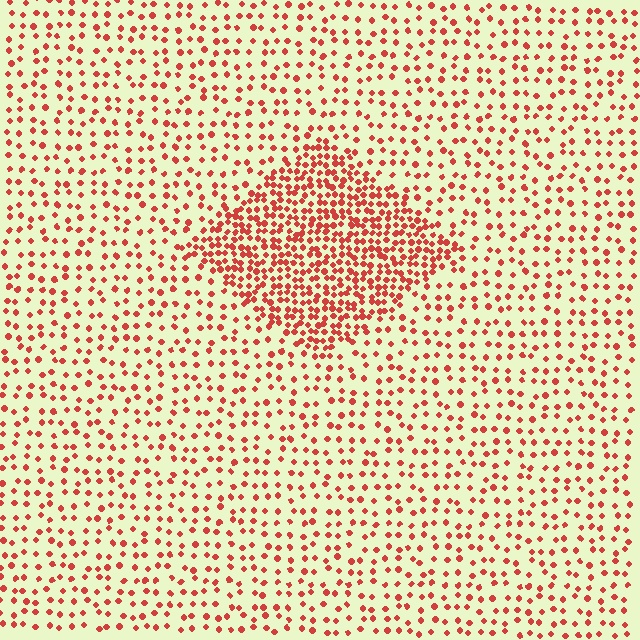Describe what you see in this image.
The image contains small red elements arranged at two different densities. A diamond-shaped region is visible where the elements are more densely packed than the surrounding area.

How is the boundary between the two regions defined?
The boundary is defined by a change in element density (approximately 2.5x ratio). All elements are the same color, size, and shape.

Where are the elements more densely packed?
The elements are more densely packed inside the diamond boundary.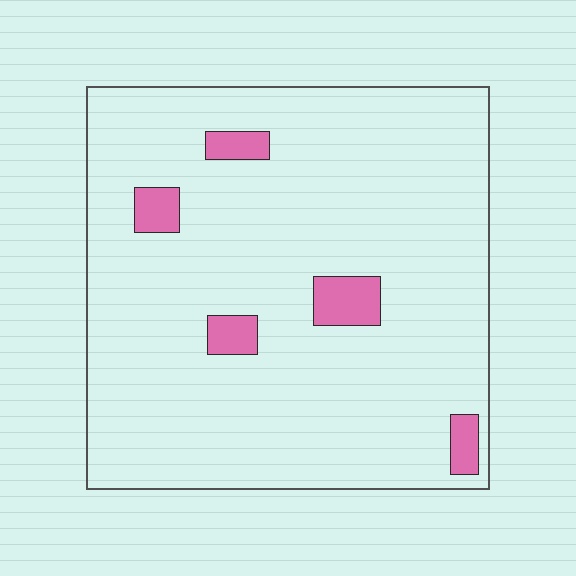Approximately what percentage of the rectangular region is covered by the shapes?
Approximately 5%.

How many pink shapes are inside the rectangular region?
5.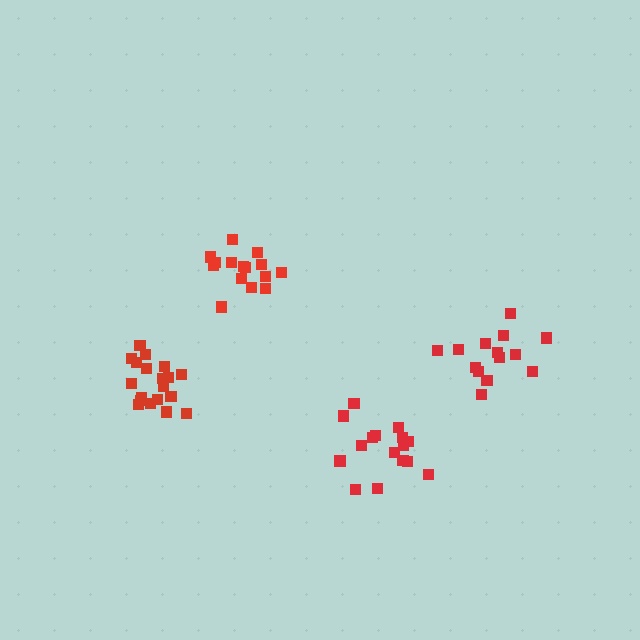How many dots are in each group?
Group 1: 16 dots, Group 2: 15 dots, Group 3: 19 dots, Group 4: 14 dots (64 total).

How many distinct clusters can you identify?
There are 4 distinct clusters.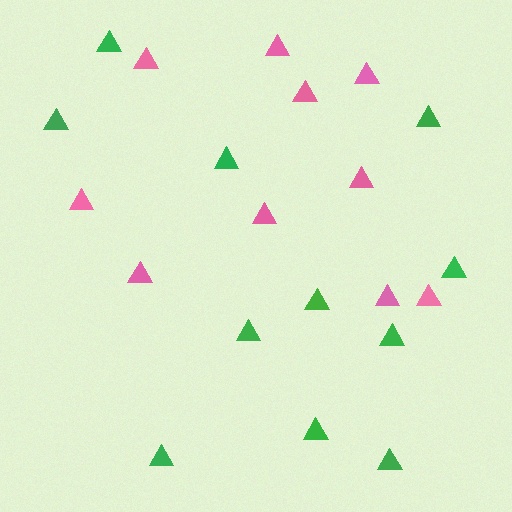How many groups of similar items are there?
There are 2 groups: one group of green triangles (11) and one group of pink triangles (10).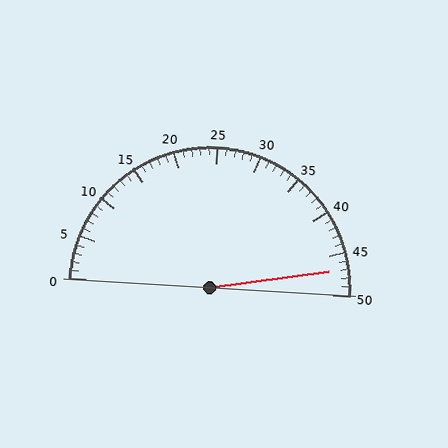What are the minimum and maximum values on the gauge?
The gauge ranges from 0 to 50.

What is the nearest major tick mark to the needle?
The nearest major tick mark is 45.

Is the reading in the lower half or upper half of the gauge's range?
The reading is in the upper half of the range (0 to 50).